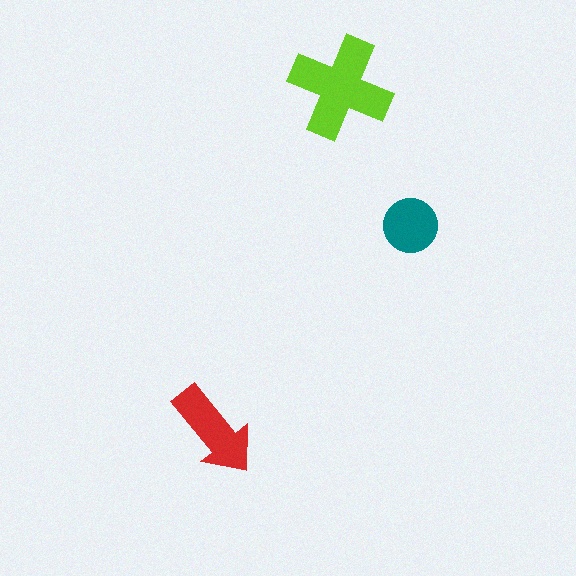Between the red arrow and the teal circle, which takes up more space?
The red arrow.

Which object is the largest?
The lime cross.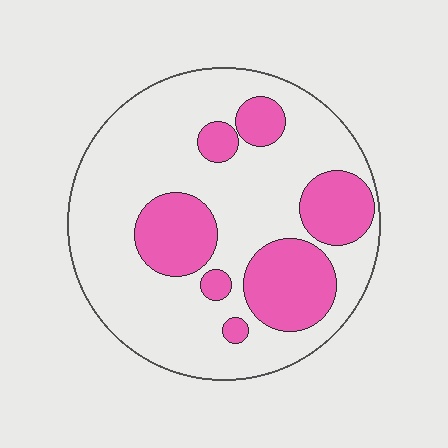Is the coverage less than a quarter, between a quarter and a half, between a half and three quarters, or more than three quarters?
Between a quarter and a half.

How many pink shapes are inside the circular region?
7.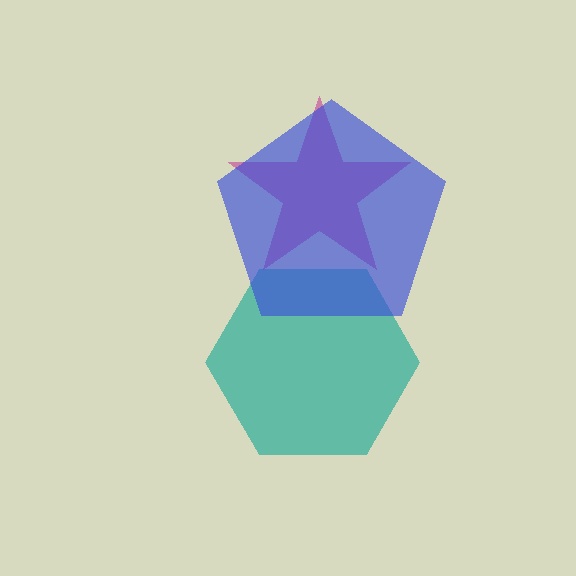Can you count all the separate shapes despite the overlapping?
Yes, there are 3 separate shapes.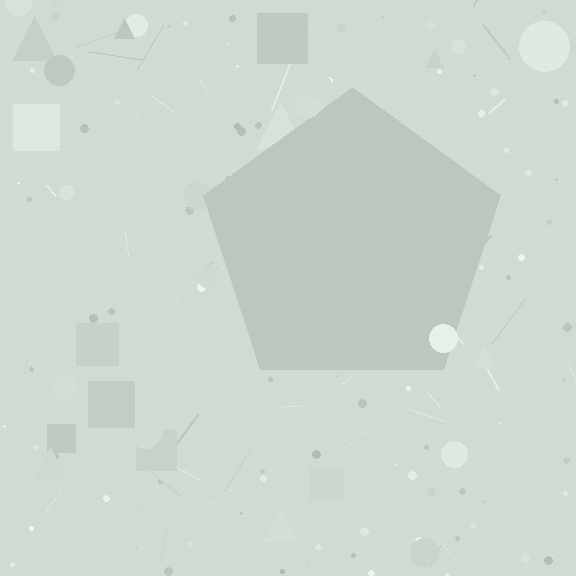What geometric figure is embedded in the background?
A pentagon is embedded in the background.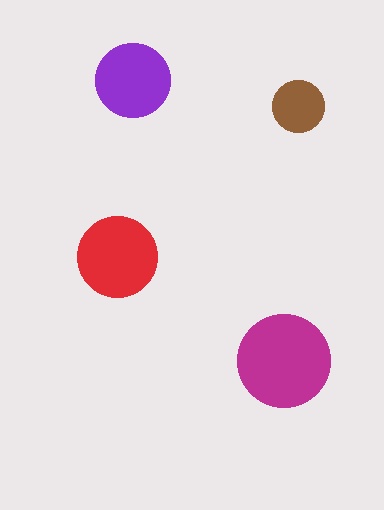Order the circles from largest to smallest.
the magenta one, the red one, the purple one, the brown one.